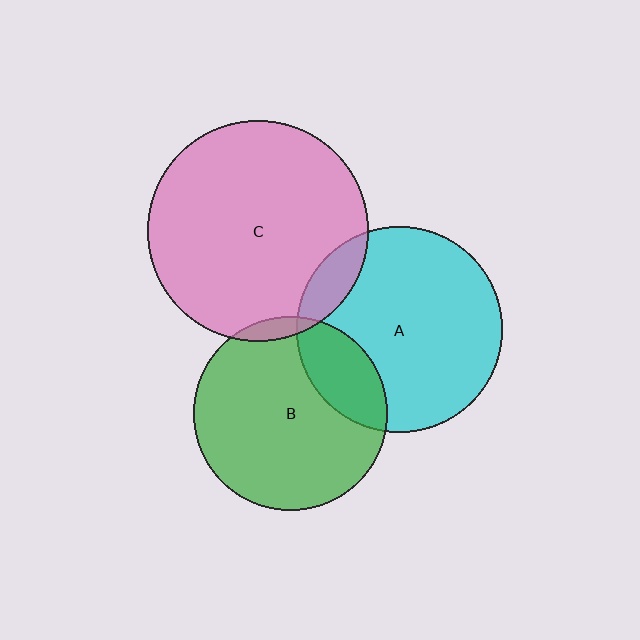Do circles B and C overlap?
Yes.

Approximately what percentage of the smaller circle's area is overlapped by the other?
Approximately 5%.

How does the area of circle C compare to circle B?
Approximately 1.3 times.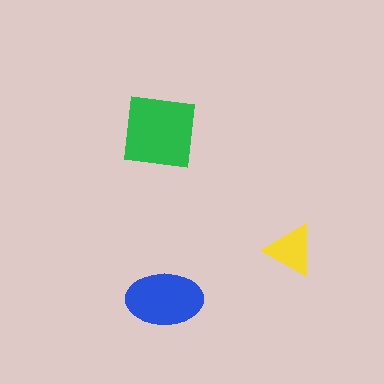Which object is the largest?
The green square.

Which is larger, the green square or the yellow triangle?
The green square.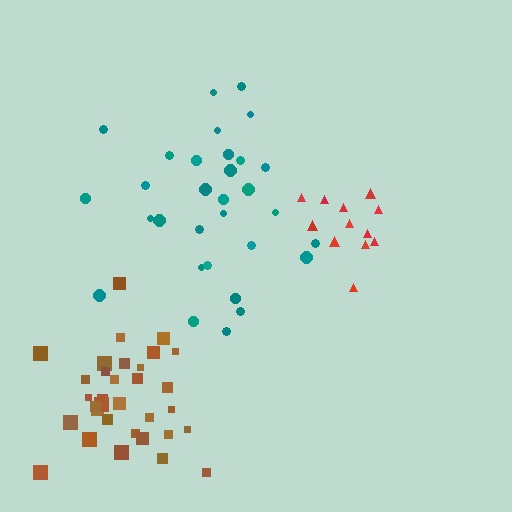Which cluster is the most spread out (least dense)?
Teal.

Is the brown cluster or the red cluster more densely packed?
Brown.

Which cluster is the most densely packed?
Brown.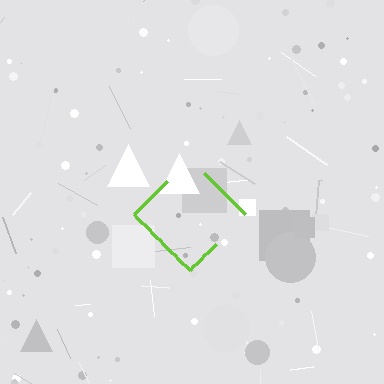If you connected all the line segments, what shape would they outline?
They would outline a diamond.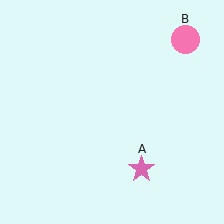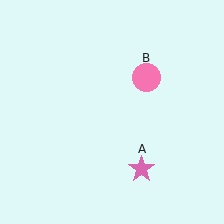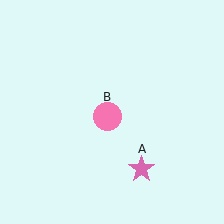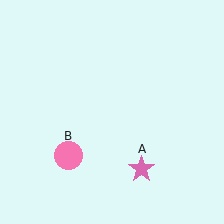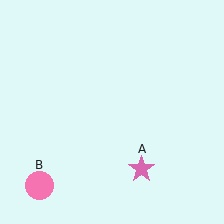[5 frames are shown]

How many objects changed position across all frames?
1 object changed position: pink circle (object B).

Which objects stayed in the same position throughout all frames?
Pink star (object A) remained stationary.